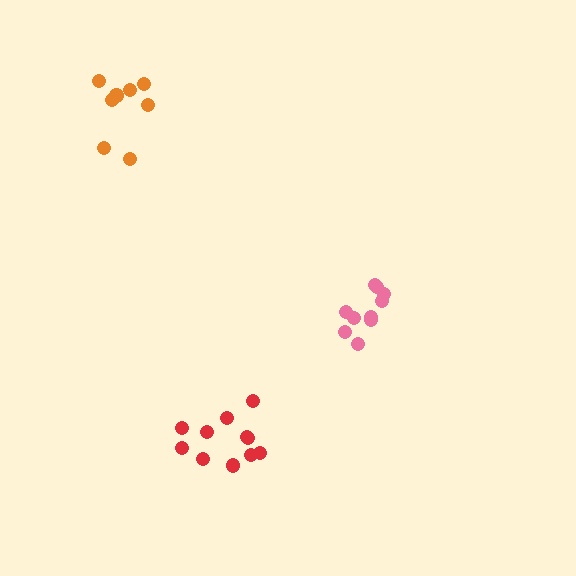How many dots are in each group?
Group 1: 8 dots, Group 2: 11 dots, Group 3: 10 dots (29 total).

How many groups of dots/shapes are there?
There are 3 groups.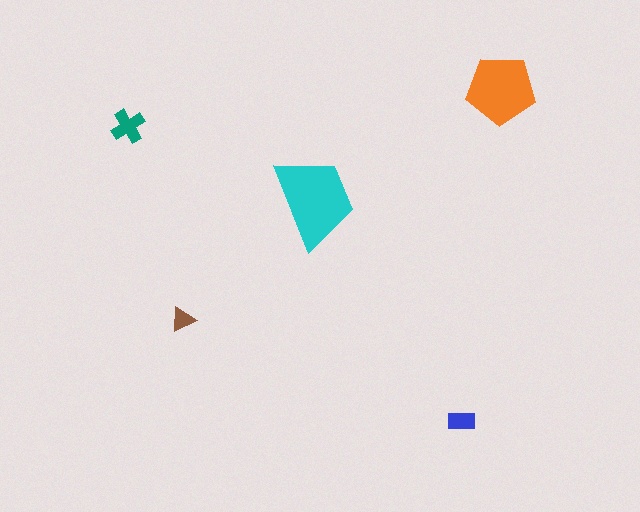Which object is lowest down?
The blue rectangle is bottommost.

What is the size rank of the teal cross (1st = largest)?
3rd.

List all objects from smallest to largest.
The brown triangle, the blue rectangle, the teal cross, the orange pentagon, the cyan trapezoid.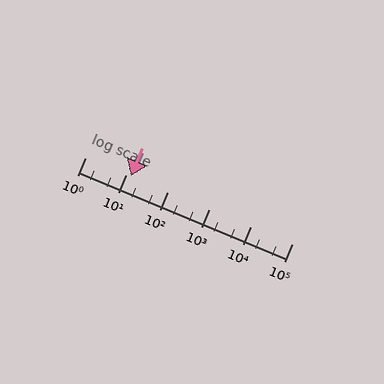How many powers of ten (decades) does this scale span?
The scale spans 5 decades, from 1 to 100000.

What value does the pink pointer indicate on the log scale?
The pointer indicates approximately 13.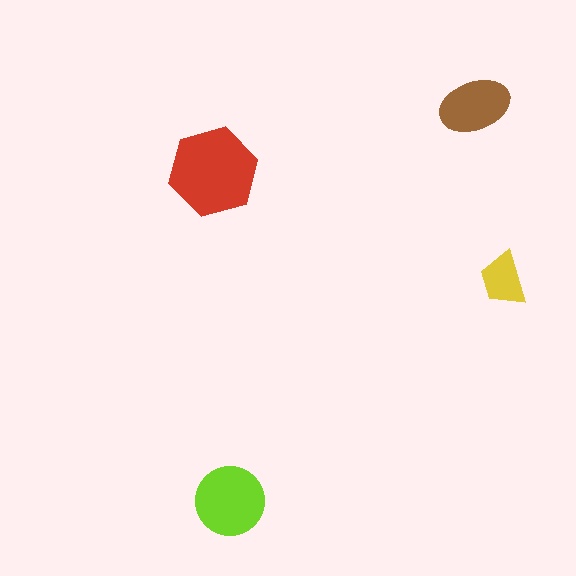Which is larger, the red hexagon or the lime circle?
The red hexagon.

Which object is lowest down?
The lime circle is bottommost.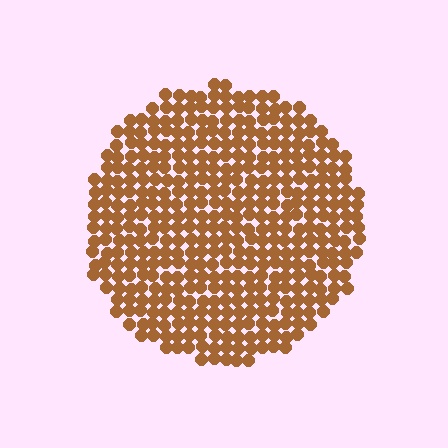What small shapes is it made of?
It is made of small circles.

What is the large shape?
The large shape is a circle.